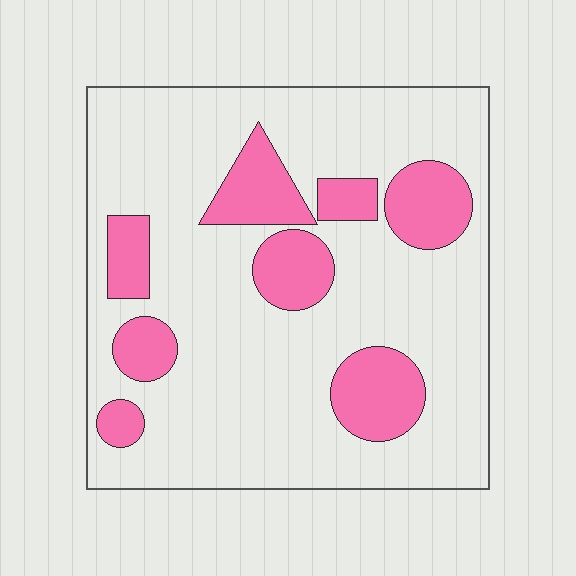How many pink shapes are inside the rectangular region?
8.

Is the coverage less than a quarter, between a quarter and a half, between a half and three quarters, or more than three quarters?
Less than a quarter.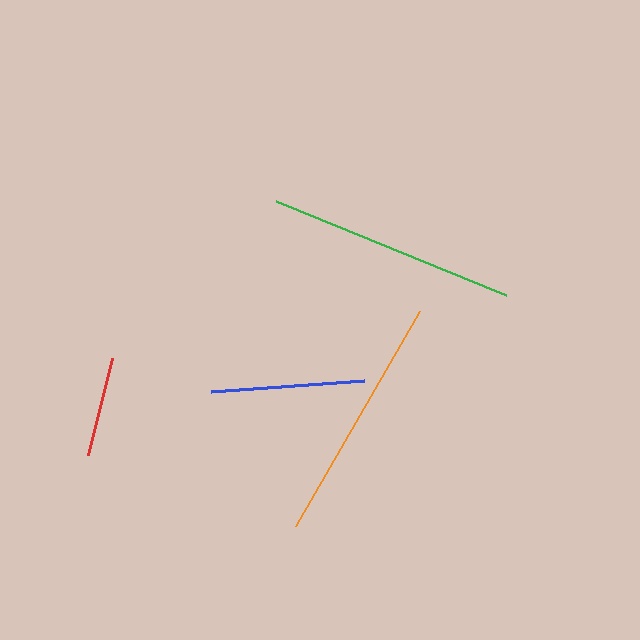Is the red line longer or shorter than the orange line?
The orange line is longer than the red line.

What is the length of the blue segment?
The blue segment is approximately 153 pixels long.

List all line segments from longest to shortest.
From longest to shortest: orange, green, blue, red.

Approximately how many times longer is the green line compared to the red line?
The green line is approximately 2.5 times the length of the red line.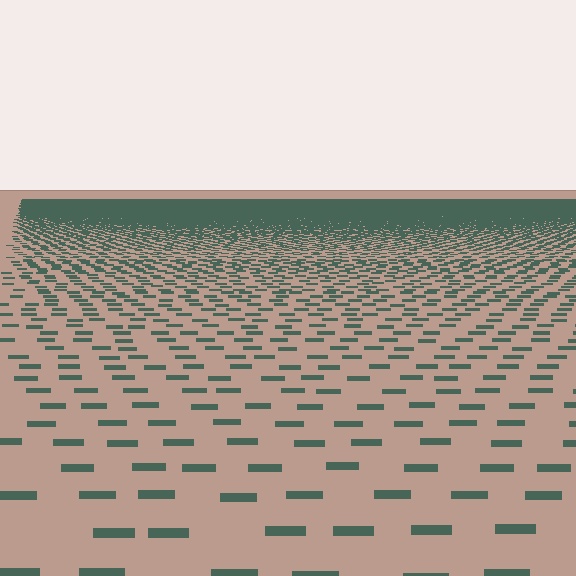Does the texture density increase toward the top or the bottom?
Density increases toward the top.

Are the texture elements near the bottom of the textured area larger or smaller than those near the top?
Larger. Near the bottom, elements are closer to the viewer and appear at a bigger on-screen size.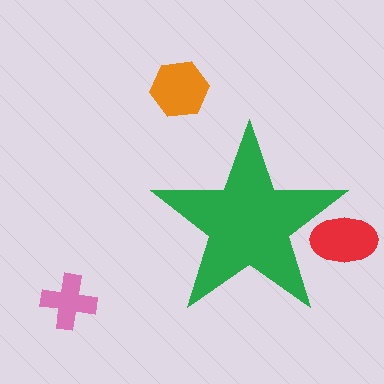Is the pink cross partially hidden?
No, the pink cross is fully visible.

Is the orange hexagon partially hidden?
No, the orange hexagon is fully visible.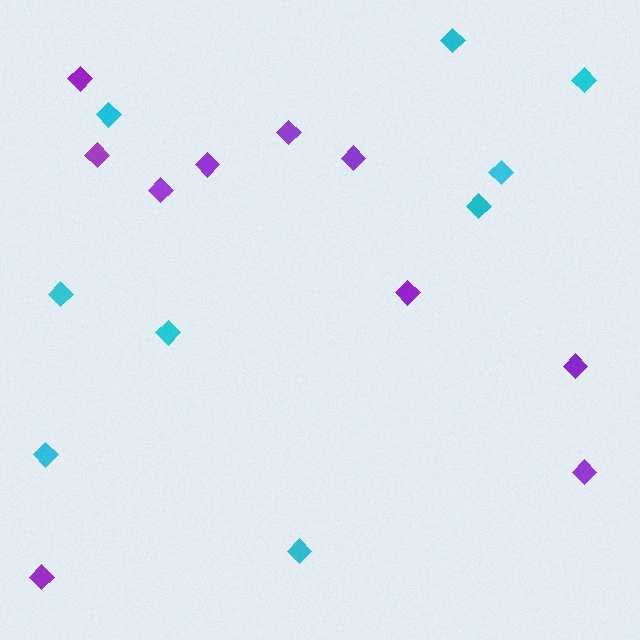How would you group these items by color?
There are 2 groups: one group of cyan diamonds (9) and one group of purple diamonds (10).